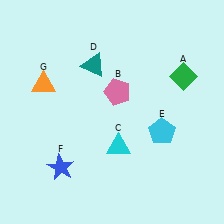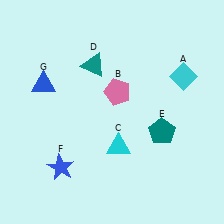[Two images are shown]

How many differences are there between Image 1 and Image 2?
There are 3 differences between the two images.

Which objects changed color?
A changed from green to cyan. E changed from cyan to teal. G changed from orange to blue.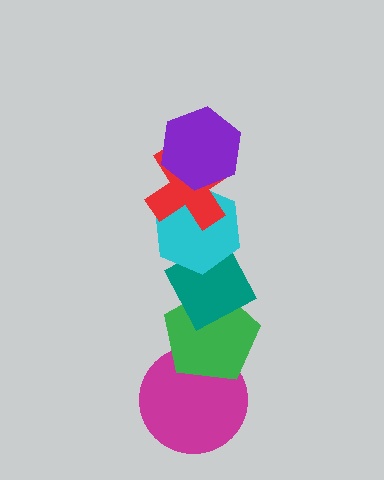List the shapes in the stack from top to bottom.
From top to bottom: the purple hexagon, the red cross, the cyan hexagon, the teal diamond, the green pentagon, the magenta circle.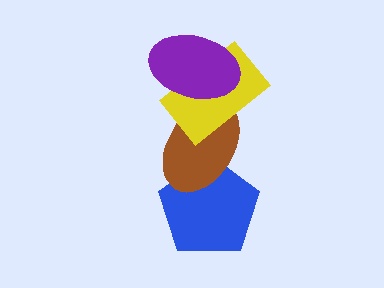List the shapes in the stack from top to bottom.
From top to bottom: the purple ellipse, the yellow rectangle, the brown ellipse, the blue pentagon.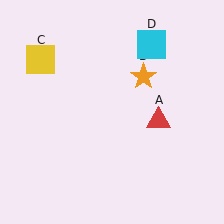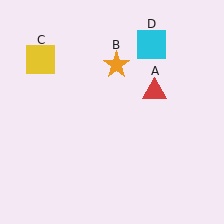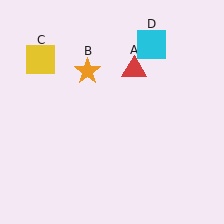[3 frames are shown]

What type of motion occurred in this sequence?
The red triangle (object A), orange star (object B) rotated counterclockwise around the center of the scene.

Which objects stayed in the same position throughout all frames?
Yellow square (object C) and cyan square (object D) remained stationary.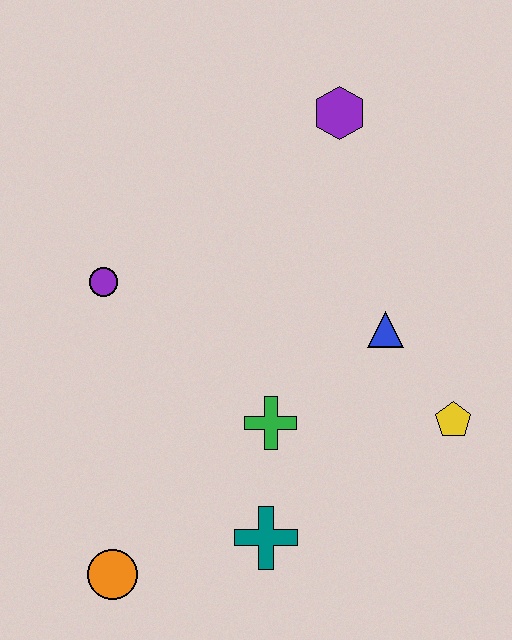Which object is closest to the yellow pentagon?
The blue triangle is closest to the yellow pentagon.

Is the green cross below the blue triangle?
Yes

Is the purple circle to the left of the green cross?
Yes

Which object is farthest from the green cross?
The purple hexagon is farthest from the green cross.